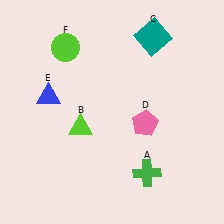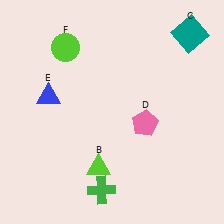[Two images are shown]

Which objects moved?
The objects that moved are: the green cross (A), the lime triangle (B), the teal square (C).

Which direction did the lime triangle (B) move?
The lime triangle (B) moved down.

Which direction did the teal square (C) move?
The teal square (C) moved right.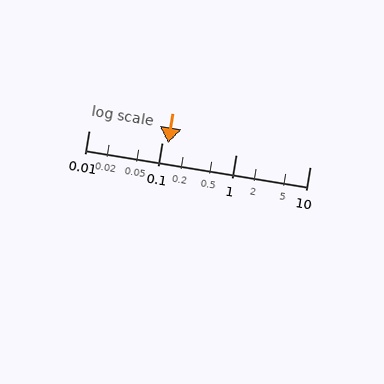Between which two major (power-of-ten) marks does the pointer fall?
The pointer is between 0.1 and 1.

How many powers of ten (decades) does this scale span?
The scale spans 3 decades, from 0.01 to 10.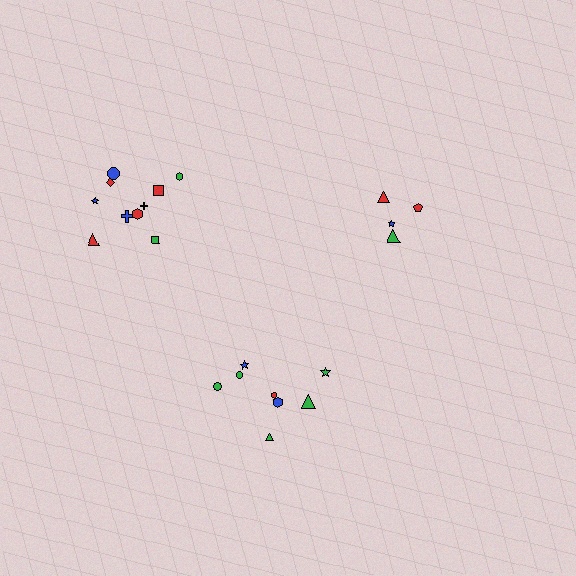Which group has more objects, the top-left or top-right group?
The top-left group.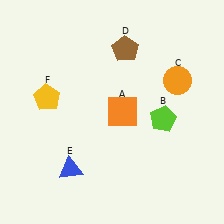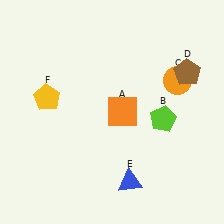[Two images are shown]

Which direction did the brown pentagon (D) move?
The brown pentagon (D) moved right.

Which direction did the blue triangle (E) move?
The blue triangle (E) moved right.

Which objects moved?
The objects that moved are: the brown pentagon (D), the blue triangle (E).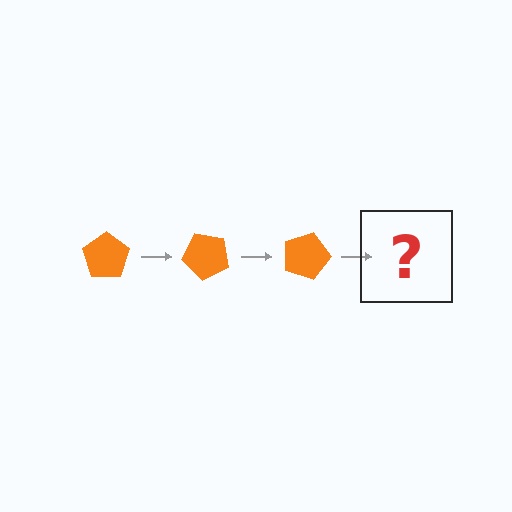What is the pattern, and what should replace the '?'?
The pattern is that the pentagon rotates 45 degrees each step. The '?' should be an orange pentagon rotated 135 degrees.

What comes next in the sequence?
The next element should be an orange pentagon rotated 135 degrees.